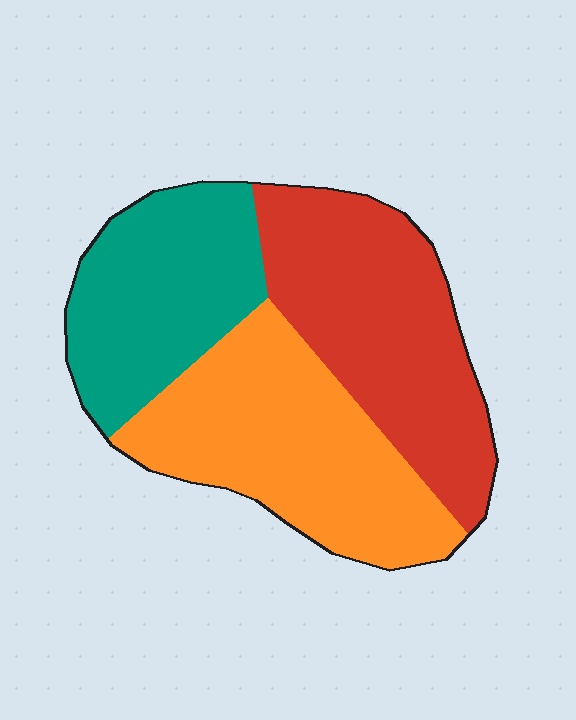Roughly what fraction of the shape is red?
Red covers 36% of the shape.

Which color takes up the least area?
Teal, at roughly 30%.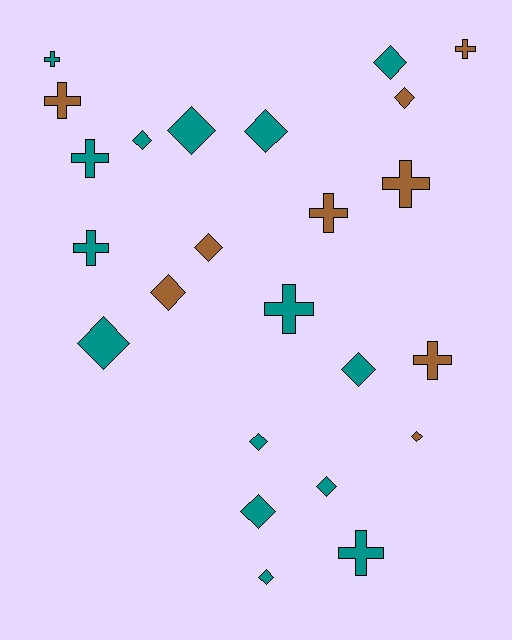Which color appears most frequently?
Teal, with 15 objects.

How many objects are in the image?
There are 24 objects.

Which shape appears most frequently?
Diamond, with 14 objects.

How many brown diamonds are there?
There are 4 brown diamonds.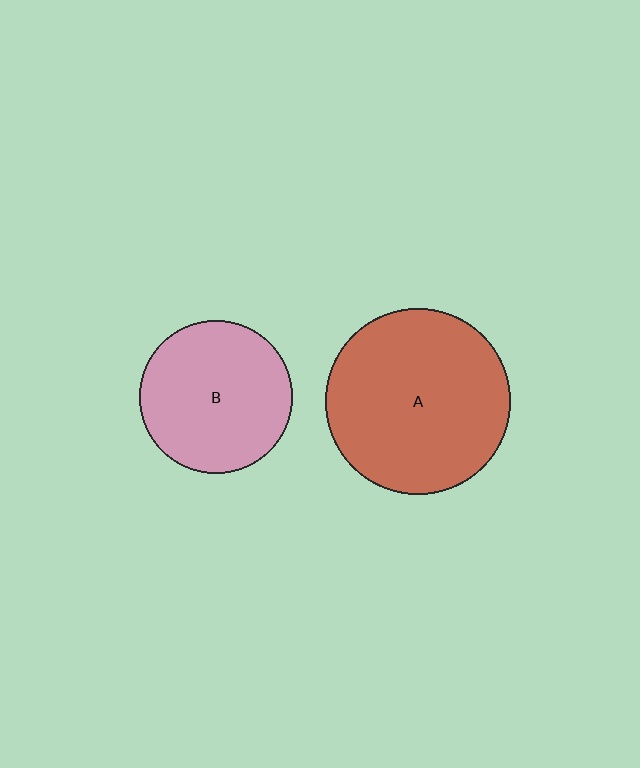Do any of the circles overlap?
No, none of the circles overlap.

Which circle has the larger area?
Circle A (red).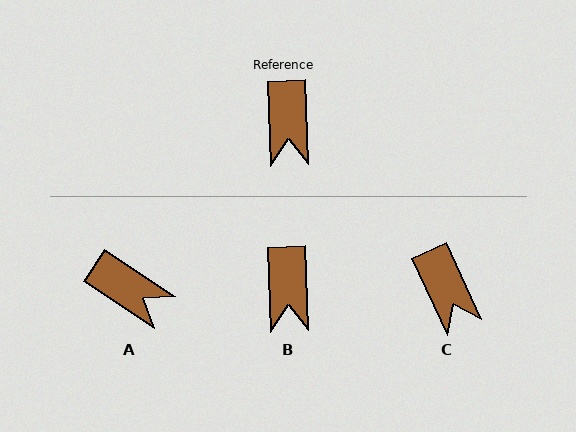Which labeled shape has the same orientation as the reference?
B.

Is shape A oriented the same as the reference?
No, it is off by about 54 degrees.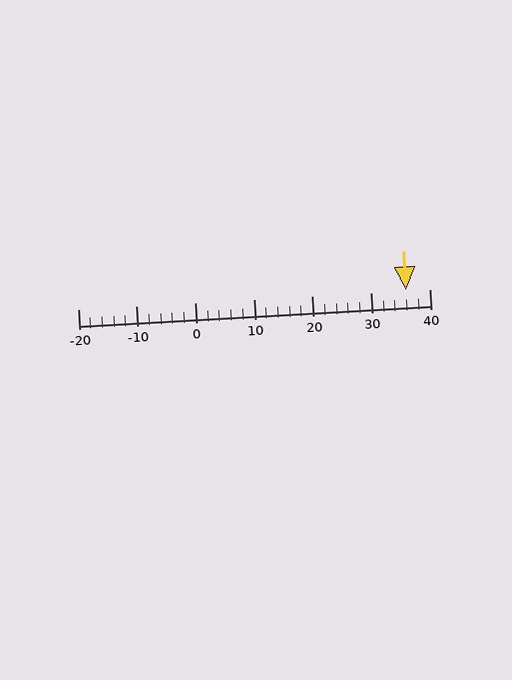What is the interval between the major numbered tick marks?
The major tick marks are spaced 10 units apart.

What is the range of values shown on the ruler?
The ruler shows values from -20 to 40.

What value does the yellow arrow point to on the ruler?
The yellow arrow points to approximately 36.